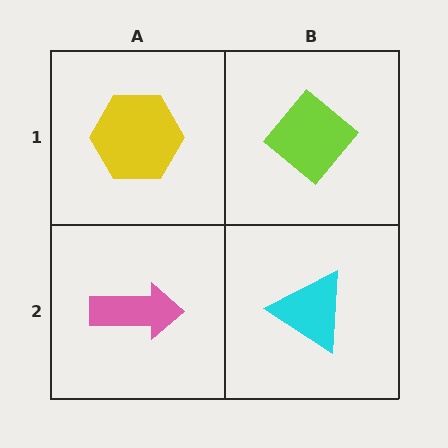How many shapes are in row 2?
2 shapes.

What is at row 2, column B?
A cyan triangle.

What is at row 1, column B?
A lime diamond.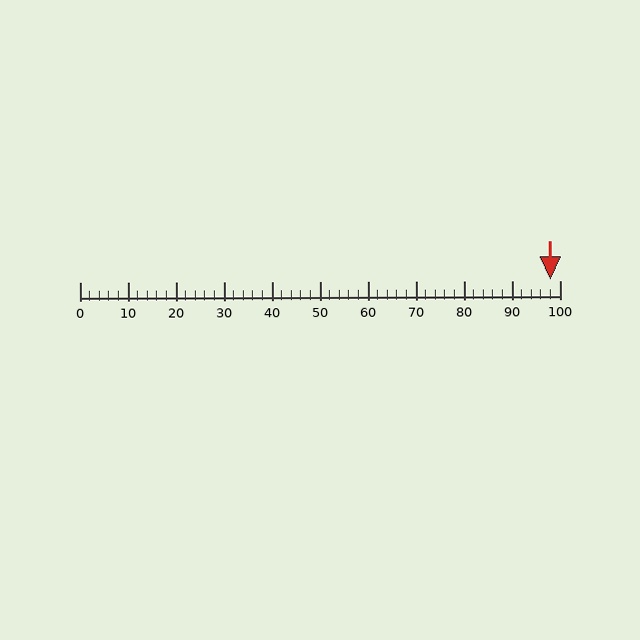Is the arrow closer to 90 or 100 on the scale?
The arrow is closer to 100.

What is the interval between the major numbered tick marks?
The major tick marks are spaced 10 units apart.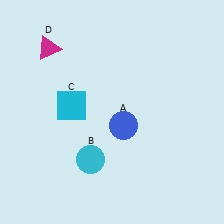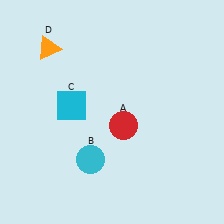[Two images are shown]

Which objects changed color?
A changed from blue to red. D changed from magenta to orange.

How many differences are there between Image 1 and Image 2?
There are 2 differences between the two images.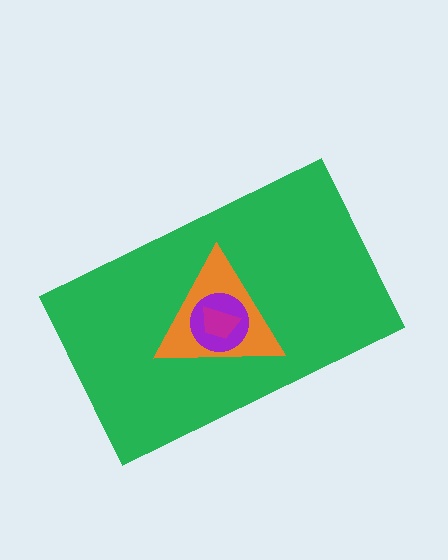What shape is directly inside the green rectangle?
The orange triangle.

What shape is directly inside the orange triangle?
The purple circle.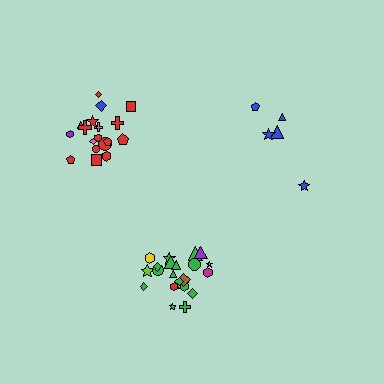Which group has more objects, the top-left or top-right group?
The top-left group.